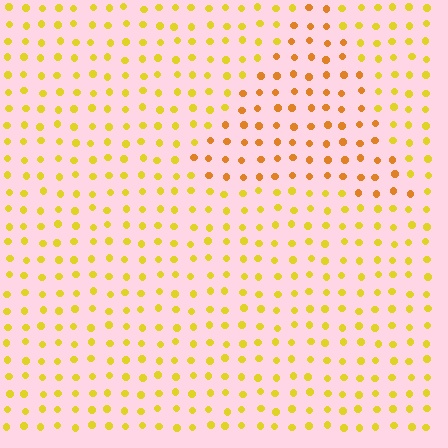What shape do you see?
I see a triangle.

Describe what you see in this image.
The image is filled with small yellow elements in a uniform arrangement. A triangle-shaped region is visible where the elements are tinted to a slightly different hue, forming a subtle color boundary.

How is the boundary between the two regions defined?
The boundary is defined purely by a slight shift in hue (about 27 degrees). Spacing, size, and orientation are identical on both sides.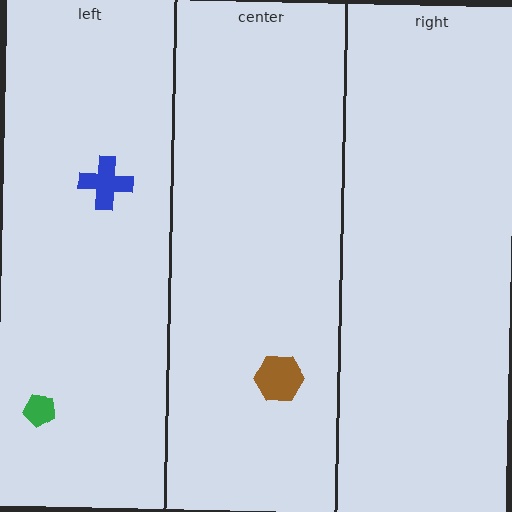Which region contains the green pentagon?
The left region.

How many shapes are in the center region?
1.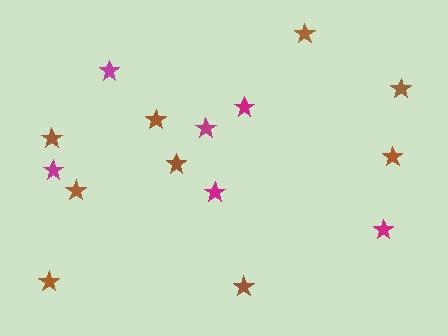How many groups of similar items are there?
There are 2 groups: one group of brown stars (9) and one group of magenta stars (6).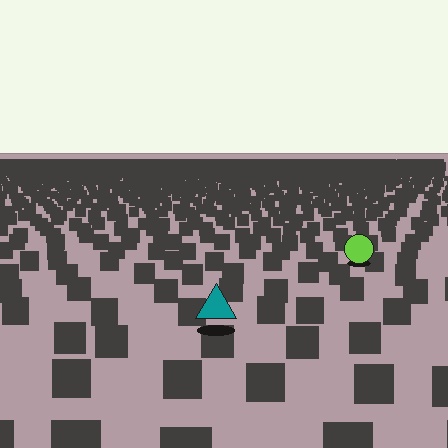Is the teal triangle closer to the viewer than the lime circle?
Yes. The teal triangle is closer — you can tell from the texture gradient: the ground texture is coarser near it.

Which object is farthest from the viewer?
The lime circle is farthest from the viewer. It appears smaller and the ground texture around it is denser.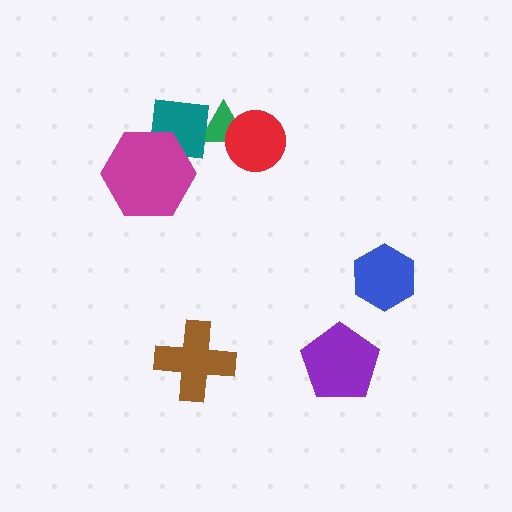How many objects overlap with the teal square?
2 objects overlap with the teal square.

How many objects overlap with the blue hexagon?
0 objects overlap with the blue hexagon.